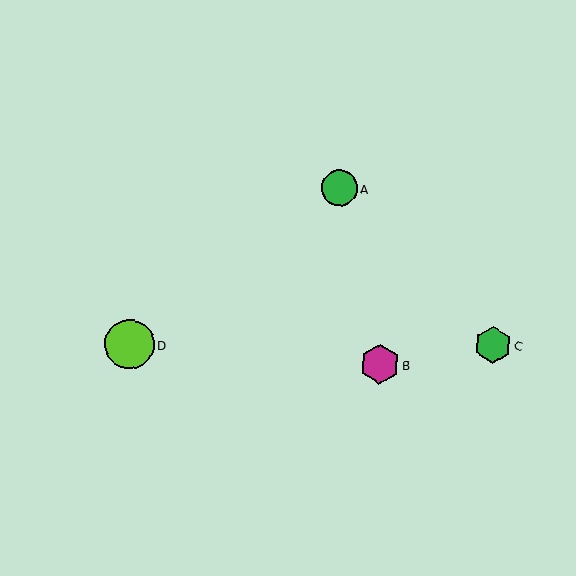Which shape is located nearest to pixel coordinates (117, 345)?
The lime circle (labeled D) at (129, 344) is nearest to that location.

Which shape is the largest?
The lime circle (labeled D) is the largest.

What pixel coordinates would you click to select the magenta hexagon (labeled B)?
Click at (380, 364) to select the magenta hexagon B.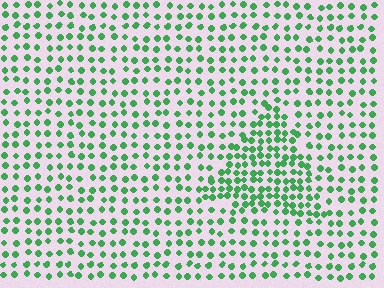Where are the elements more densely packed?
The elements are more densely packed inside the triangle boundary.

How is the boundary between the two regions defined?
The boundary is defined by a change in element density (approximately 1.8x ratio). All elements are the same color, size, and shape.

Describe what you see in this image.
The image contains small green elements arranged at two different densities. A triangle-shaped region is visible where the elements are more densely packed than the surrounding area.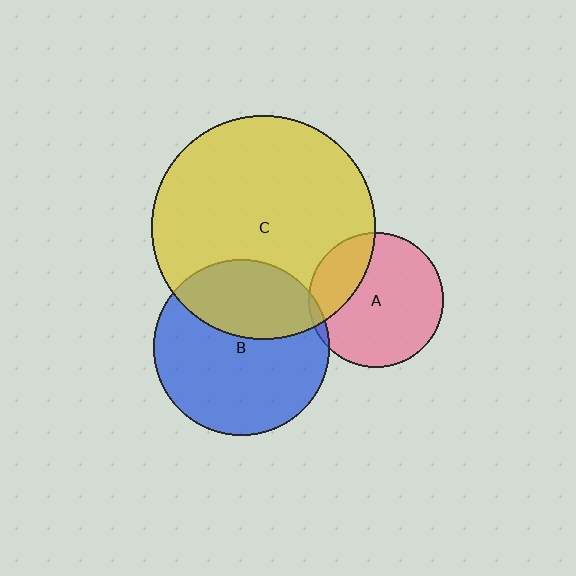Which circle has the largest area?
Circle C (yellow).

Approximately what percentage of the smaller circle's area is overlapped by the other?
Approximately 25%.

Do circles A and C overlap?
Yes.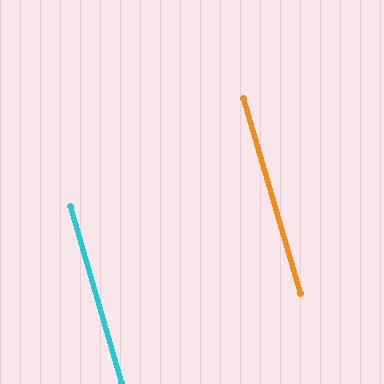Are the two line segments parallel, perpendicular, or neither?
Parallel — their directions differ by only 0.2°.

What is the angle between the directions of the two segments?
Approximately 0 degrees.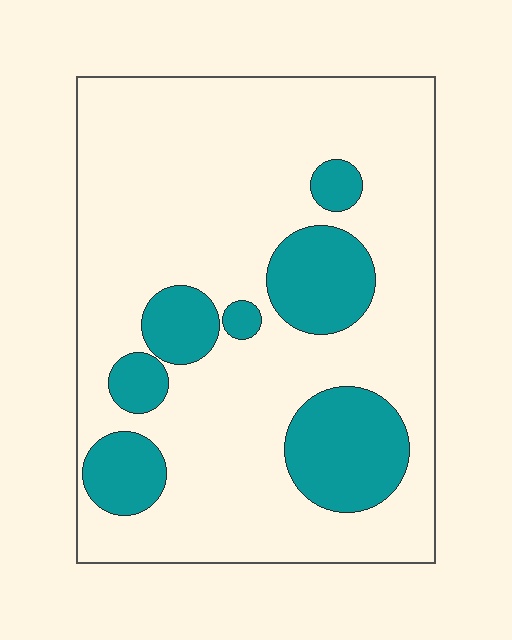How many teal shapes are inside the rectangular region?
7.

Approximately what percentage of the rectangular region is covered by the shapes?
Approximately 20%.